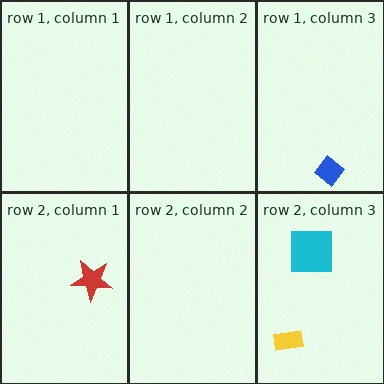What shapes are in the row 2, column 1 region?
The red star.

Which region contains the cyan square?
The row 2, column 3 region.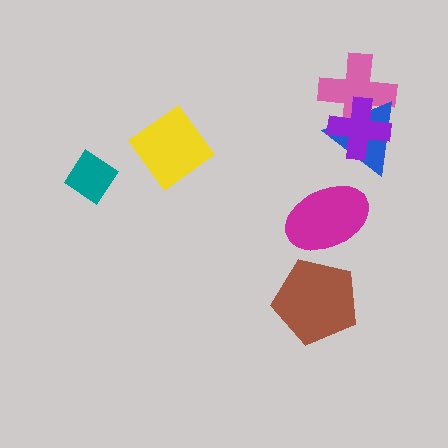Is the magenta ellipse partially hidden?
No, no other shape covers it.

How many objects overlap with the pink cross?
2 objects overlap with the pink cross.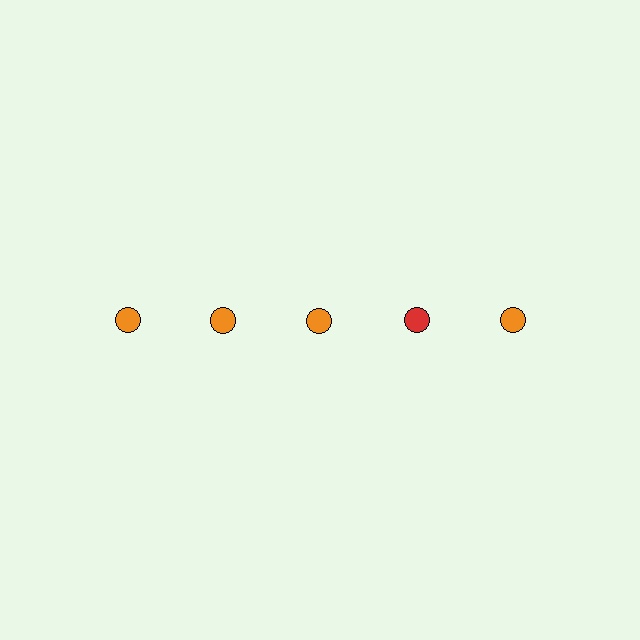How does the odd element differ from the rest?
It has a different color: red instead of orange.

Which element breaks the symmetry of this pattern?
The red circle in the top row, second from right column breaks the symmetry. All other shapes are orange circles.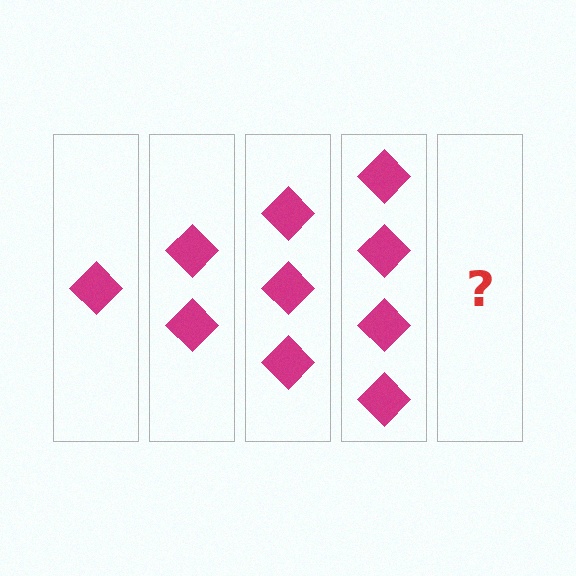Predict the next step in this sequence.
The next step is 5 diamonds.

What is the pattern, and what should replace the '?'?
The pattern is that each step adds one more diamond. The '?' should be 5 diamonds.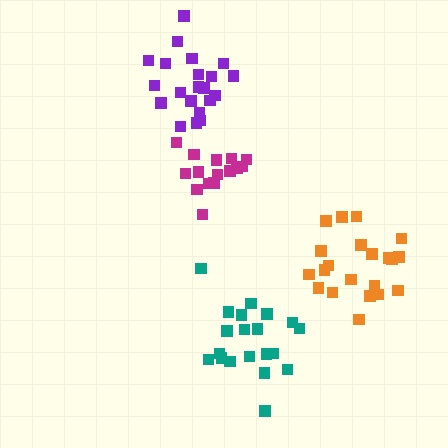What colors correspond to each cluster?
The clusters are colored: purple, magenta, orange, teal.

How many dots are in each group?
Group 1: 21 dots, Group 2: 15 dots, Group 3: 21 dots, Group 4: 20 dots (77 total).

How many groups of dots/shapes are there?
There are 4 groups.